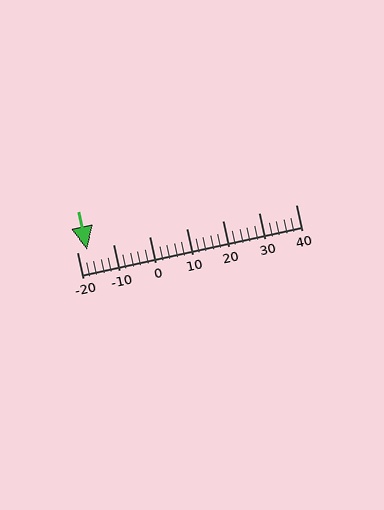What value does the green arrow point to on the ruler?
The green arrow points to approximately -17.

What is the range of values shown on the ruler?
The ruler shows values from -20 to 40.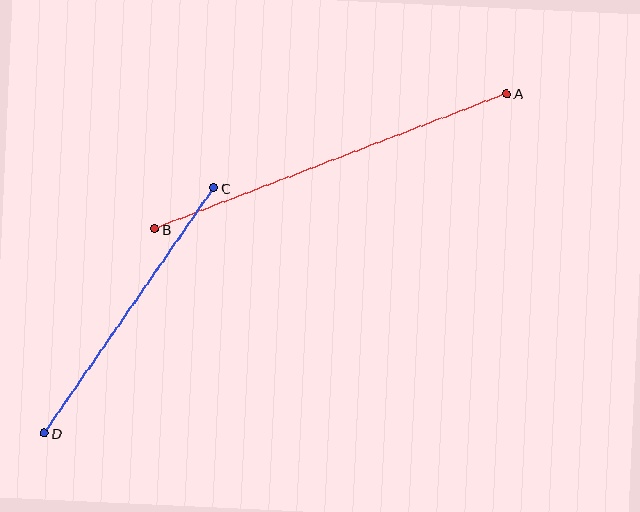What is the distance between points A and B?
The distance is approximately 377 pixels.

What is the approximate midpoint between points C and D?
The midpoint is at approximately (129, 310) pixels.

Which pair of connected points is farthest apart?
Points A and B are farthest apart.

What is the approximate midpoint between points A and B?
The midpoint is at approximately (331, 161) pixels.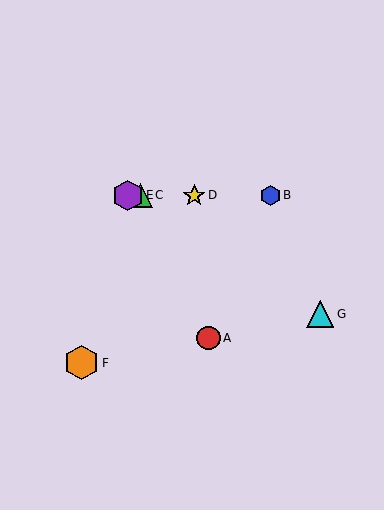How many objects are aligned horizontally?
4 objects (B, C, D, E) are aligned horizontally.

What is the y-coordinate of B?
Object B is at y≈195.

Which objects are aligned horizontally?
Objects B, C, D, E are aligned horizontally.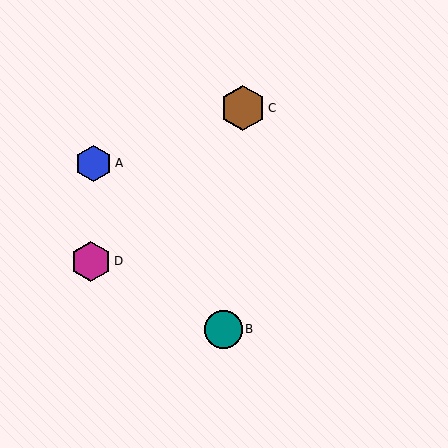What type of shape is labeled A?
Shape A is a blue hexagon.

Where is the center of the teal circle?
The center of the teal circle is at (223, 329).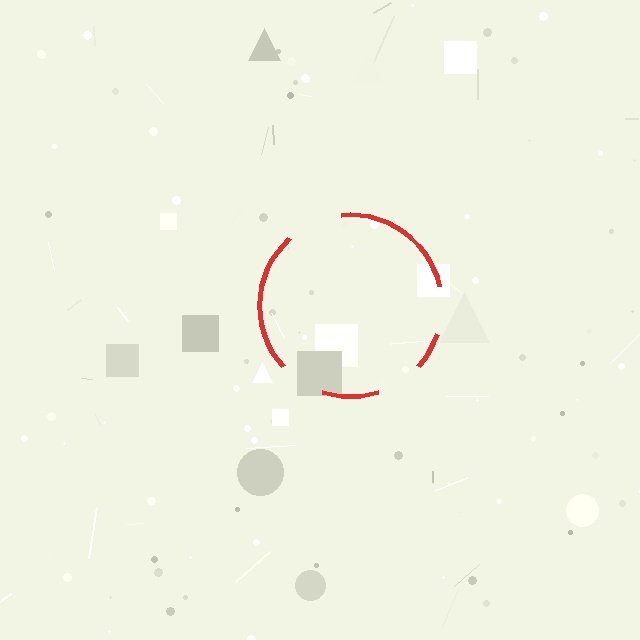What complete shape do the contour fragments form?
The contour fragments form a circle.